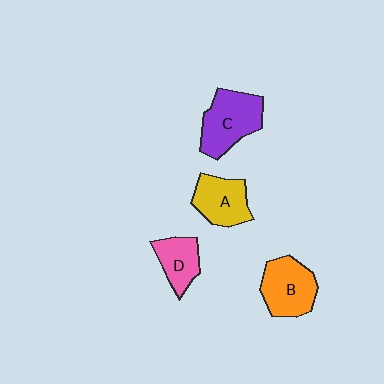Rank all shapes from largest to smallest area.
From largest to smallest: C (purple), B (orange), A (yellow), D (pink).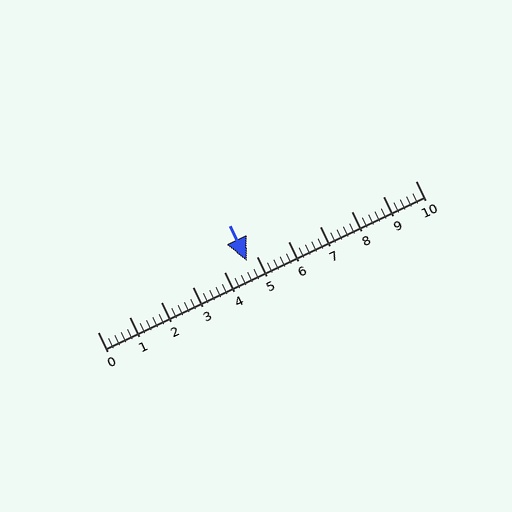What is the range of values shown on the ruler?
The ruler shows values from 0 to 10.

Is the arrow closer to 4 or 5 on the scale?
The arrow is closer to 5.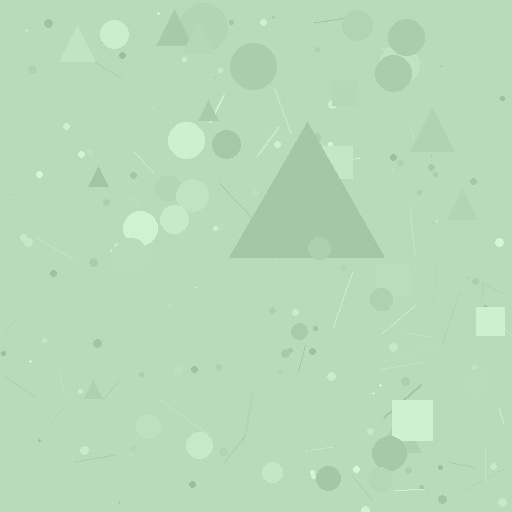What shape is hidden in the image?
A triangle is hidden in the image.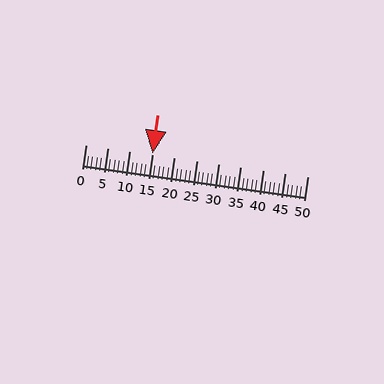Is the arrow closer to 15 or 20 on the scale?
The arrow is closer to 15.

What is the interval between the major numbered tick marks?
The major tick marks are spaced 5 units apart.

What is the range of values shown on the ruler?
The ruler shows values from 0 to 50.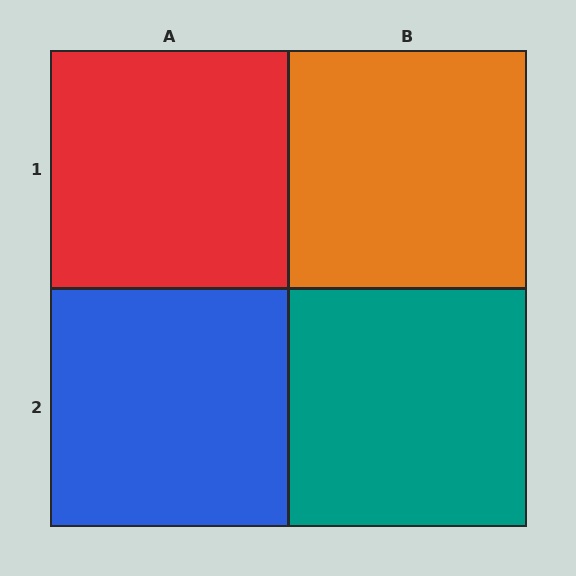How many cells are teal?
1 cell is teal.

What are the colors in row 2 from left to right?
Blue, teal.